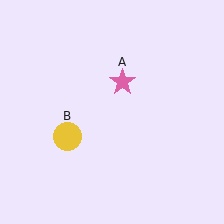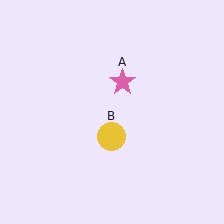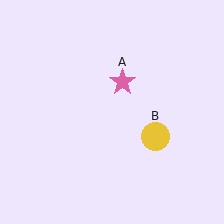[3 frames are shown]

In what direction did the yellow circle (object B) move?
The yellow circle (object B) moved right.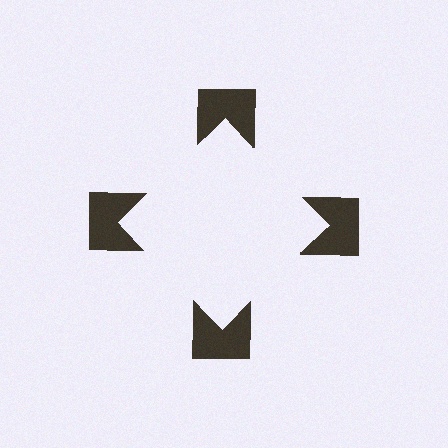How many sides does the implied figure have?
4 sides.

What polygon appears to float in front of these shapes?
An illusory square — its edges are inferred from the aligned wedge cuts in the notched squares, not physically drawn.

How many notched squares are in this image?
There are 4 — one at each vertex of the illusory square.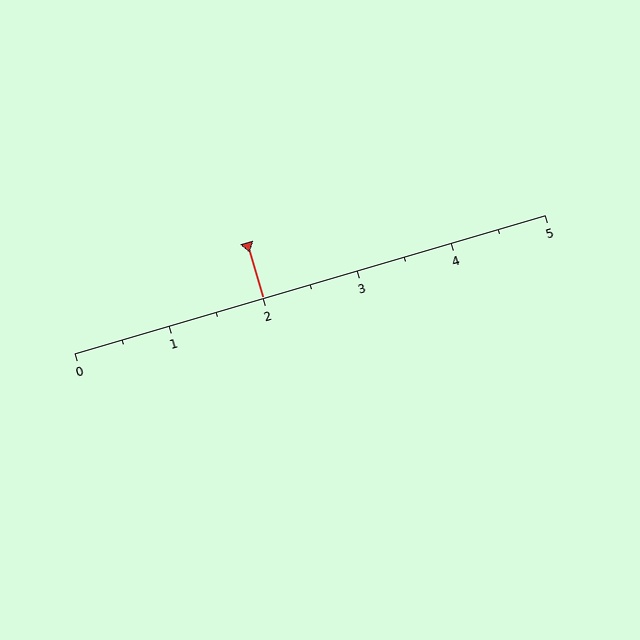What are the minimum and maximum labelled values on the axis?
The axis runs from 0 to 5.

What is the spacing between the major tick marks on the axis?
The major ticks are spaced 1 apart.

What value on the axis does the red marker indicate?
The marker indicates approximately 2.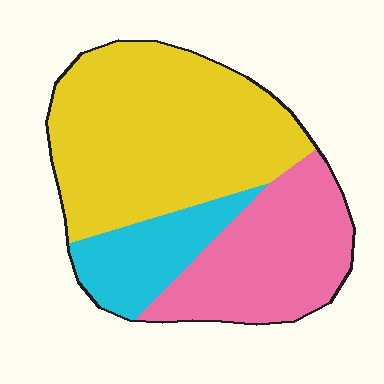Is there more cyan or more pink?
Pink.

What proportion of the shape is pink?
Pink takes up between a quarter and a half of the shape.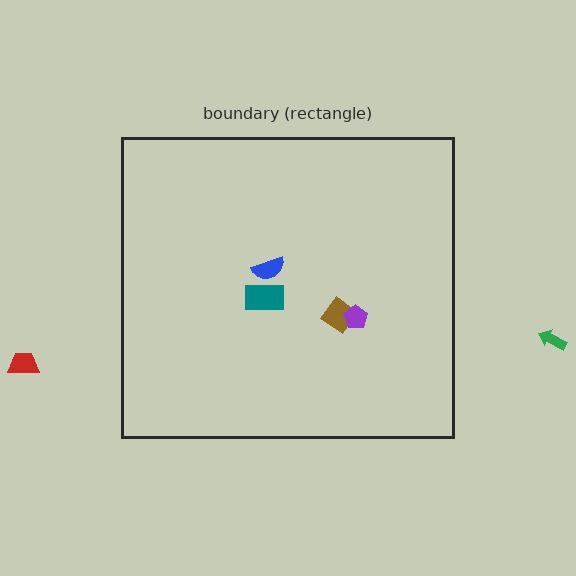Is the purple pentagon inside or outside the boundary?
Inside.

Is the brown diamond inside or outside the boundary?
Inside.